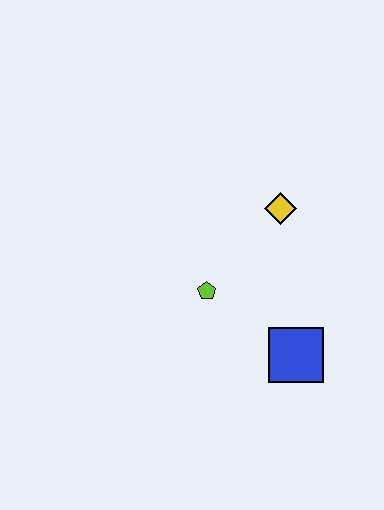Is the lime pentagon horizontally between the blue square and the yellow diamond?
No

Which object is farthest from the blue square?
The yellow diamond is farthest from the blue square.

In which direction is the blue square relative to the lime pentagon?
The blue square is to the right of the lime pentagon.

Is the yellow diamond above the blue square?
Yes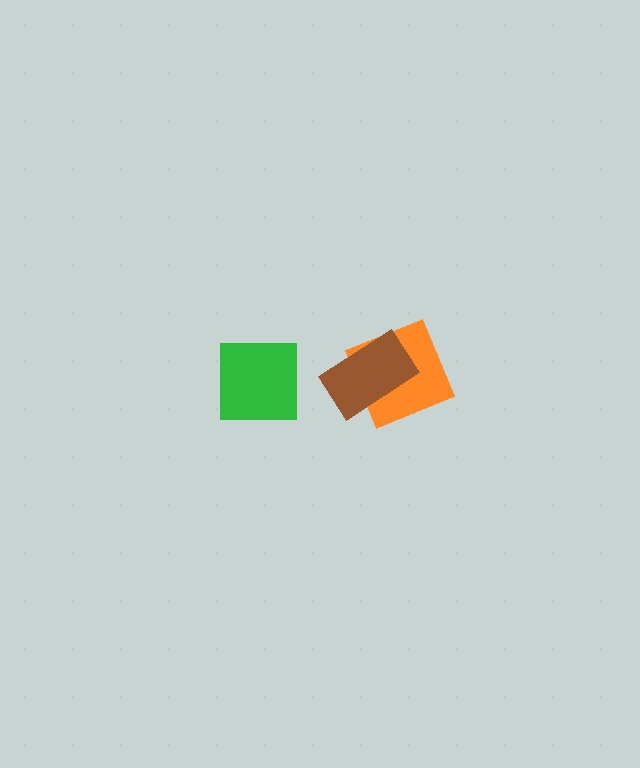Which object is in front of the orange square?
The brown rectangle is in front of the orange square.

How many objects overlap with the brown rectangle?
1 object overlaps with the brown rectangle.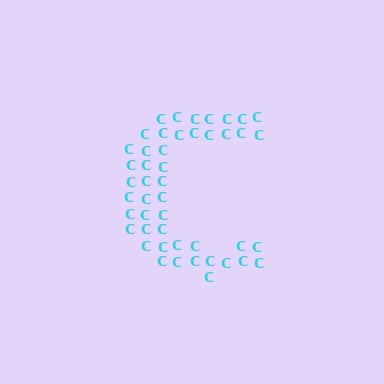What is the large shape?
The large shape is the letter C.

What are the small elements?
The small elements are letter C's.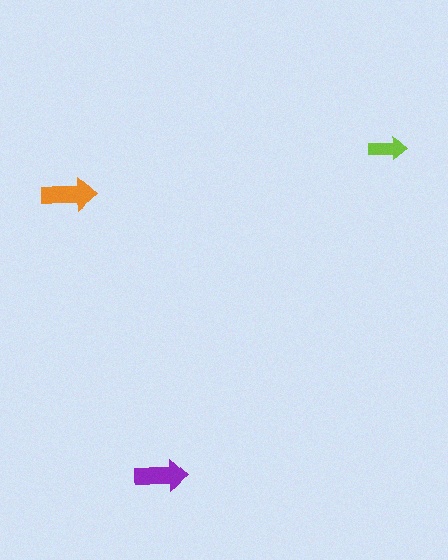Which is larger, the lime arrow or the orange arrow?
The orange one.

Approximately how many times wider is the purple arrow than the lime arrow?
About 1.5 times wider.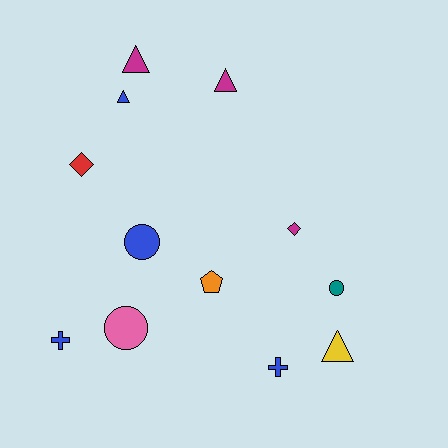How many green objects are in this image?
There are no green objects.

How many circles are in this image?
There are 3 circles.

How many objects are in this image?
There are 12 objects.